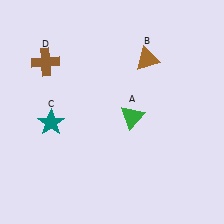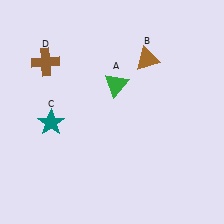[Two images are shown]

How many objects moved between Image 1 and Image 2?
1 object moved between the two images.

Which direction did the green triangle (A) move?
The green triangle (A) moved up.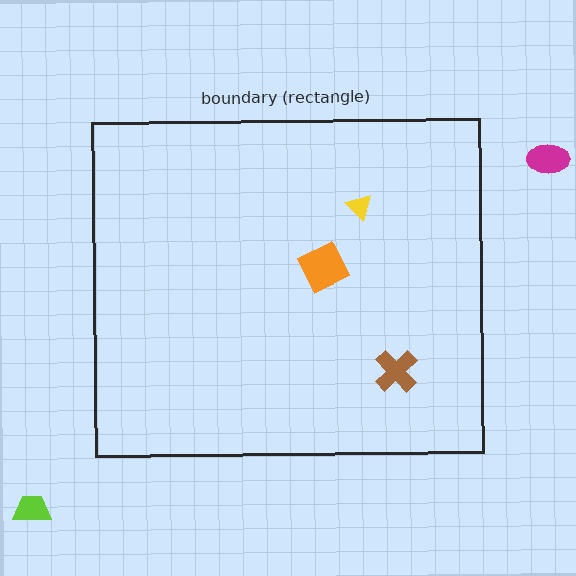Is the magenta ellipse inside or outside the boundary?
Outside.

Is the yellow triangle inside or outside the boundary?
Inside.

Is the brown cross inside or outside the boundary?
Inside.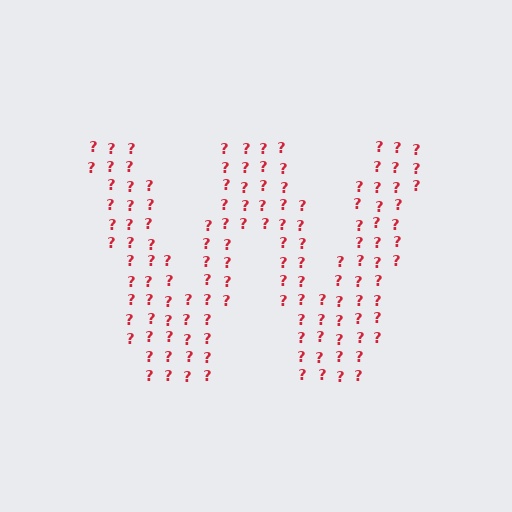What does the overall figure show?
The overall figure shows the letter W.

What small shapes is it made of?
It is made of small question marks.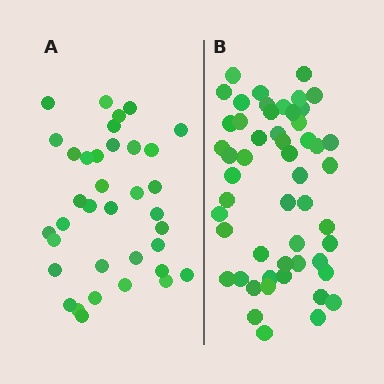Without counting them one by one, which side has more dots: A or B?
Region B (the right region) has more dots.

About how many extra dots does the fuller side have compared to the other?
Region B has approximately 15 more dots than region A.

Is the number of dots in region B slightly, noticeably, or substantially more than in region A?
Region B has noticeably more, but not dramatically so. The ratio is roughly 1.4 to 1.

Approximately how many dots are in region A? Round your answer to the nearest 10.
About 40 dots. (The exact count is 36, which rounds to 40.)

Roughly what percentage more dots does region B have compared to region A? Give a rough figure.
About 45% more.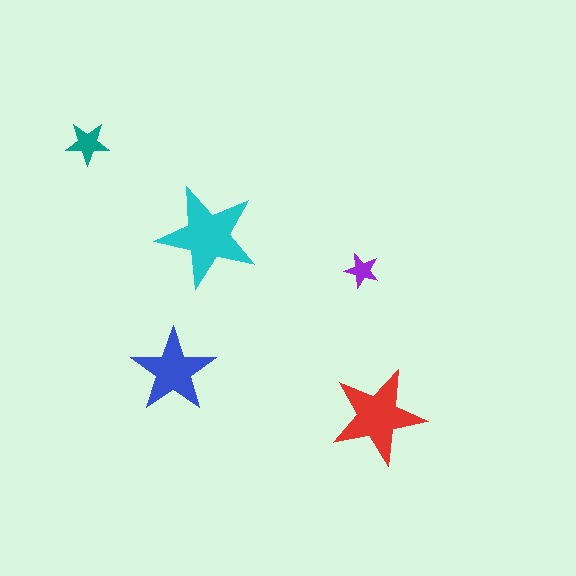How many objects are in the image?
There are 5 objects in the image.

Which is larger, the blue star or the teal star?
The blue one.